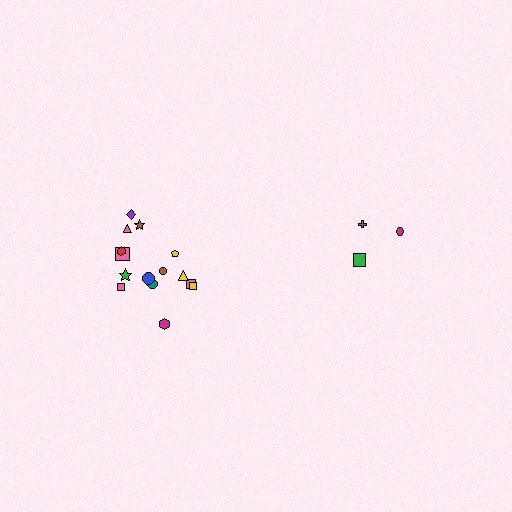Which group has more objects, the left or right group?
The left group.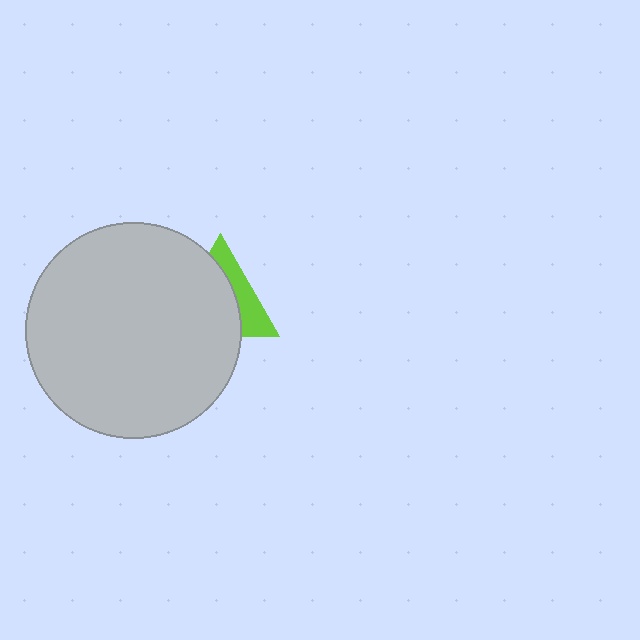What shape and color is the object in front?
The object in front is a light gray circle.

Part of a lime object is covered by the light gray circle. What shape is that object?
It is a triangle.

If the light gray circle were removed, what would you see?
You would see the complete lime triangle.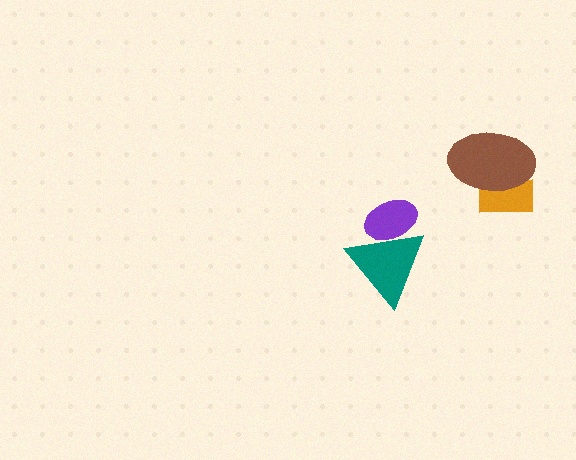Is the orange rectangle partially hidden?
Yes, it is partially covered by another shape.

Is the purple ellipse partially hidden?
Yes, it is partially covered by another shape.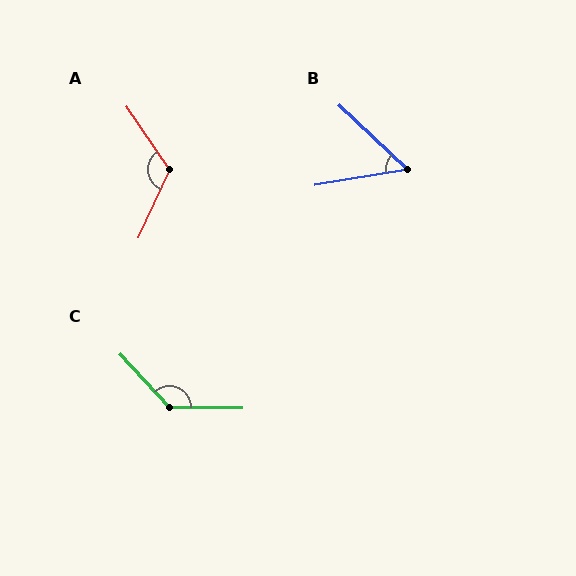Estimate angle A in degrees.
Approximately 121 degrees.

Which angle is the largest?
C, at approximately 133 degrees.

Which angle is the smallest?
B, at approximately 52 degrees.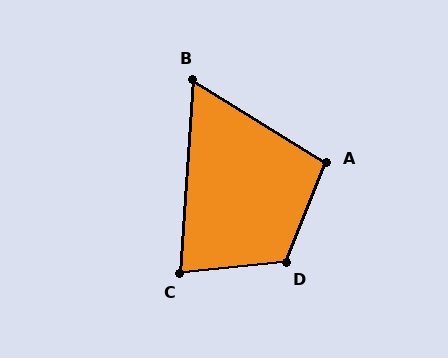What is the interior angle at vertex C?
Approximately 80 degrees (acute).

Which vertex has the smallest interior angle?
B, at approximately 62 degrees.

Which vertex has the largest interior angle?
D, at approximately 118 degrees.